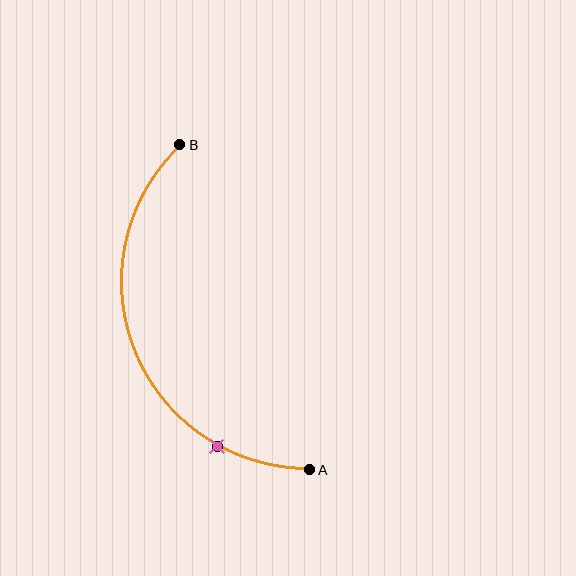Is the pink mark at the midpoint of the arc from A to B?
No. The pink mark lies on the arc but is closer to endpoint A. The arc midpoint would be at the point on the curve equidistant along the arc from both A and B.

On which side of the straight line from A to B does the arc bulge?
The arc bulges to the left of the straight line connecting A and B.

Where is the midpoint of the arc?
The arc midpoint is the point on the curve farthest from the straight line joining A and B. It sits to the left of that line.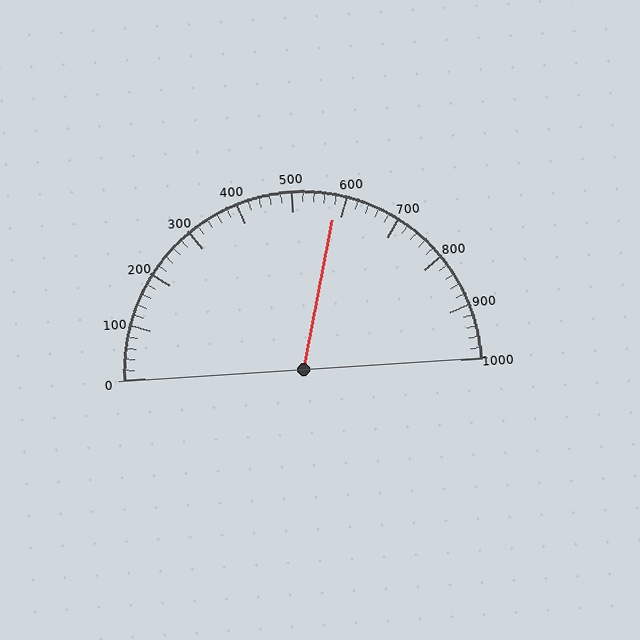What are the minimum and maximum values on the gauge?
The gauge ranges from 0 to 1000.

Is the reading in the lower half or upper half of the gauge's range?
The reading is in the upper half of the range (0 to 1000).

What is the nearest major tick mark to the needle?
The nearest major tick mark is 600.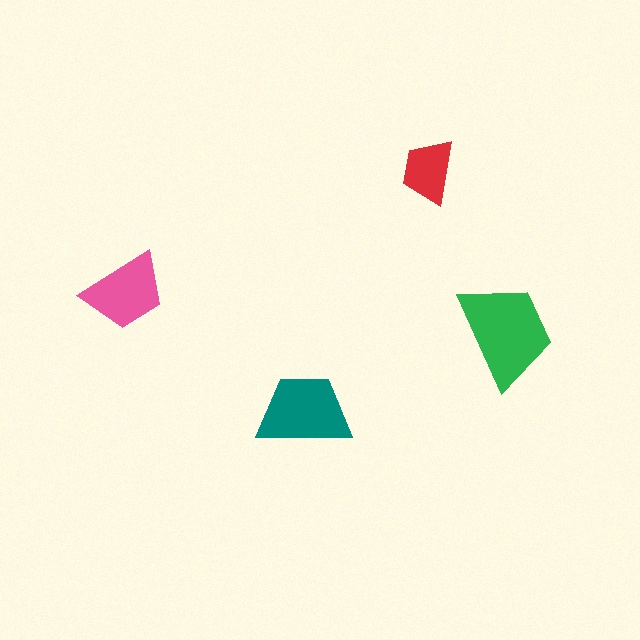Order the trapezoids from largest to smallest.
the green one, the teal one, the pink one, the red one.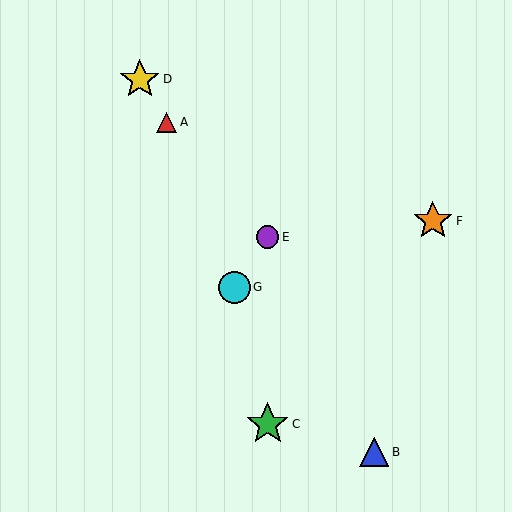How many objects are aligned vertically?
2 objects (C, E) are aligned vertically.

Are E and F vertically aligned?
No, E is at x≈268 and F is at x≈433.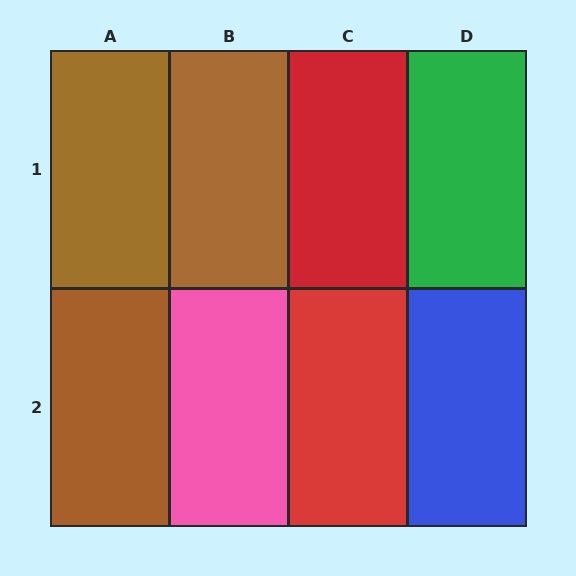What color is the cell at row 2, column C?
Red.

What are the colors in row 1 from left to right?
Brown, brown, red, green.